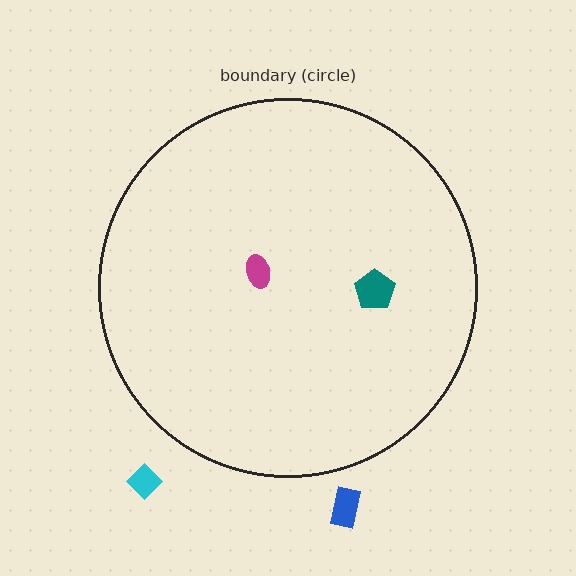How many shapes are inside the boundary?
2 inside, 2 outside.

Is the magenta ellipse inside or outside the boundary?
Inside.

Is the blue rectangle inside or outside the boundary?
Outside.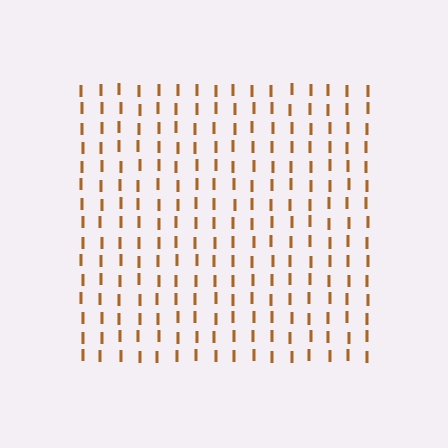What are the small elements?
The small elements are letter I's.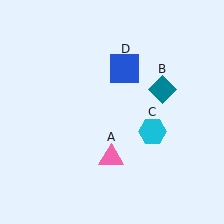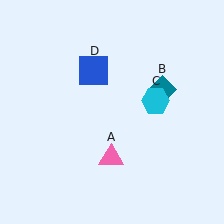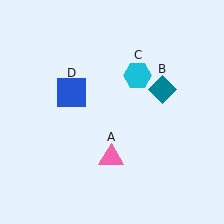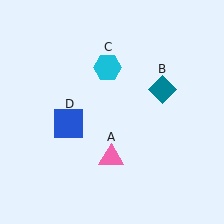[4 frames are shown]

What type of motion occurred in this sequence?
The cyan hexagon (object C), blue square (object D) rotated counterclockwise around the center of the scene.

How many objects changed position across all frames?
2 objects changed position: cyan hexagon (object C), blue square (object D).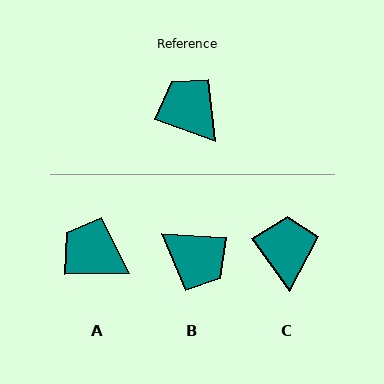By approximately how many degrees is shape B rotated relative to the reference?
Approximately 164 degrees clockwise.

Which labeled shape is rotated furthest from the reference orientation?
B, about 164 degrees away.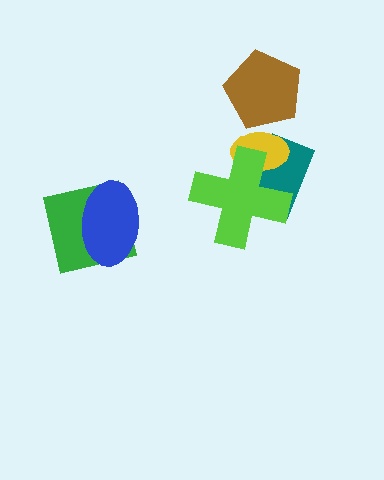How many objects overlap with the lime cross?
2 objects overlap with the lime cross.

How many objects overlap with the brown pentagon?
1 object overlaps with the brown pentagon.